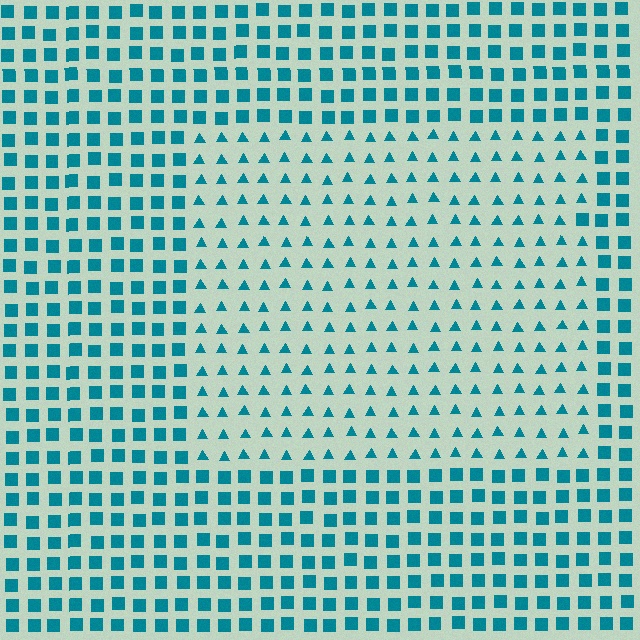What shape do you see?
I see a rectangle.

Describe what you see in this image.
The image is filled with small teal elements arranged in a uniform grid. A rectangle-shaped region contains triangles, while the surrounding area contains squares. The boundary is defined purely by the change in element shape.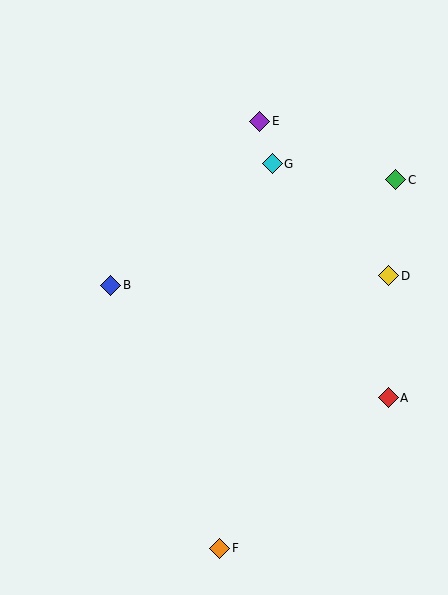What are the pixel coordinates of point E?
Point E is at (260, 121).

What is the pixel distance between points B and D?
The distance between B and D is 278 pixels.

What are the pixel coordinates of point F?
Point F is at (220, 548).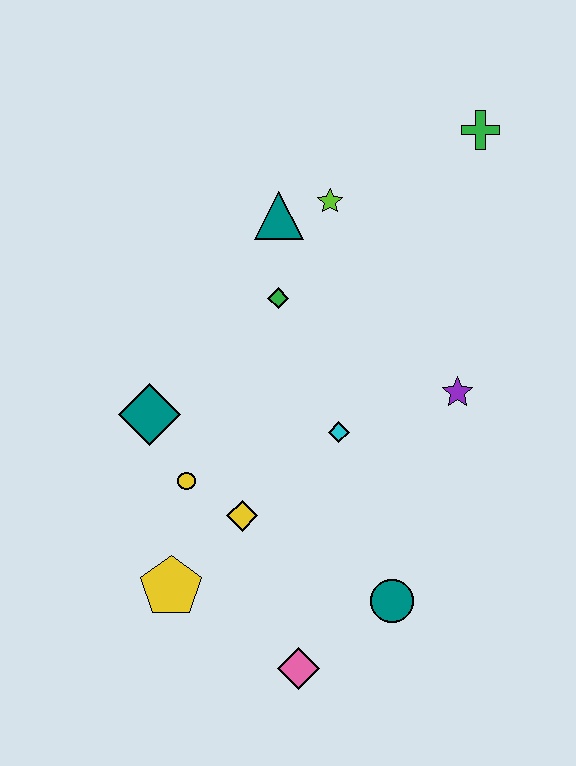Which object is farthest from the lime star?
The pink diamond is farthest from the lime star.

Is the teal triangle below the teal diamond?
No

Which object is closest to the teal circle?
The pink diamond is closest to the teal circle.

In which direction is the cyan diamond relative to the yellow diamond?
The cyan diamond is to the right of the yellow diamond.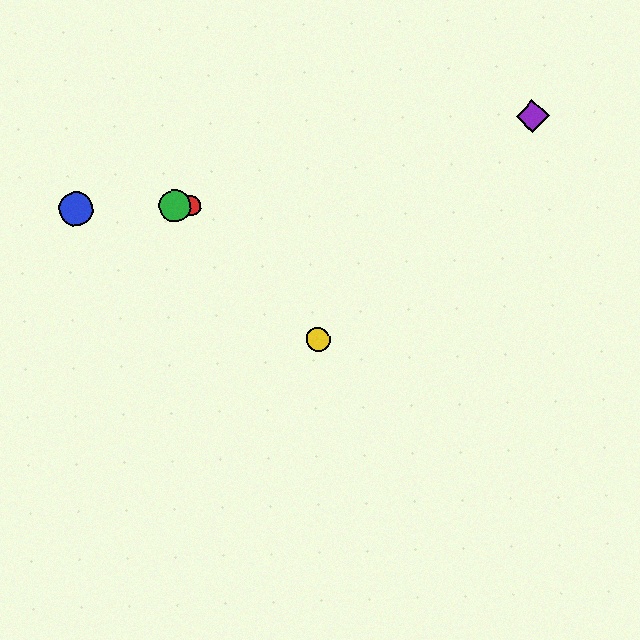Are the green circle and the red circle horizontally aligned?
Yes, both are at y≈206.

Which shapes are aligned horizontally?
The red circle, the blue circle, the green circle are aligned horizontally.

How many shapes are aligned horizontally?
3 shapes (the red circle, the blue circle, the green circle) are aligned horizontally.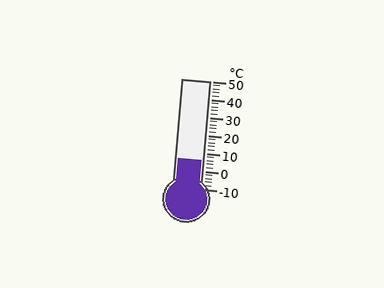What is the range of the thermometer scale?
The thermometer scale ranges from -10°C to 50°C.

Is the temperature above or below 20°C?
The temperature is below 20°C.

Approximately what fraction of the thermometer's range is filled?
The thermometer is filled to approximately 25% of its range.